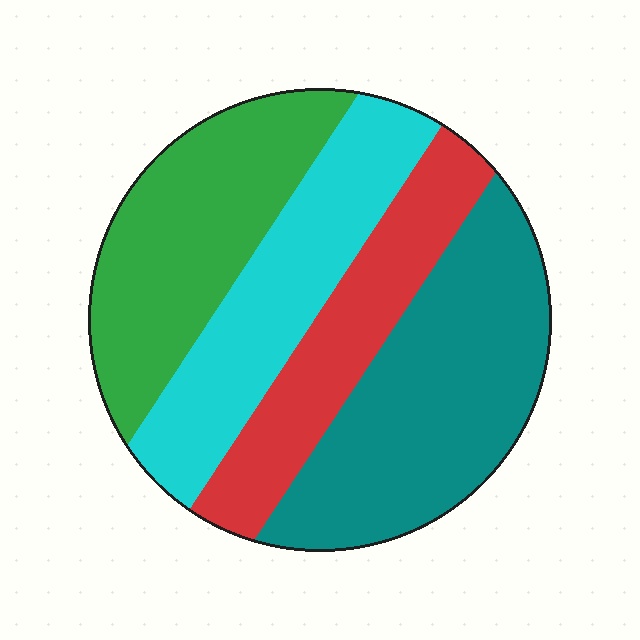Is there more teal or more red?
Teal.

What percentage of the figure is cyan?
Cyan takes up about one quarter (1/4) of the figure.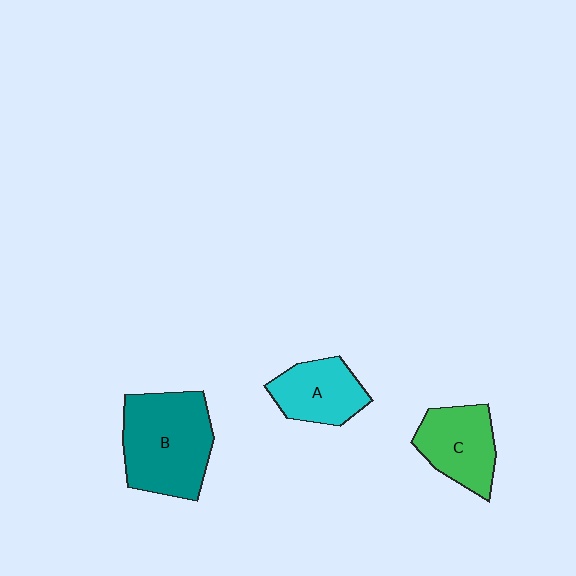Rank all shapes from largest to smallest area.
From largest to smallest: B (teal), C (green), A (cyan).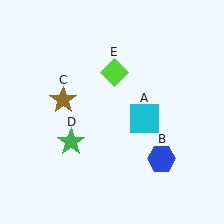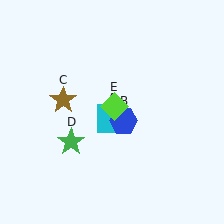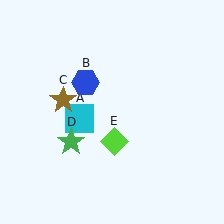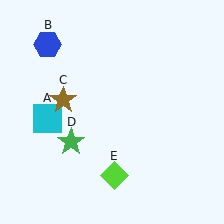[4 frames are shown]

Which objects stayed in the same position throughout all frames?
Brown star (object C) and green star (object D) remained stationary.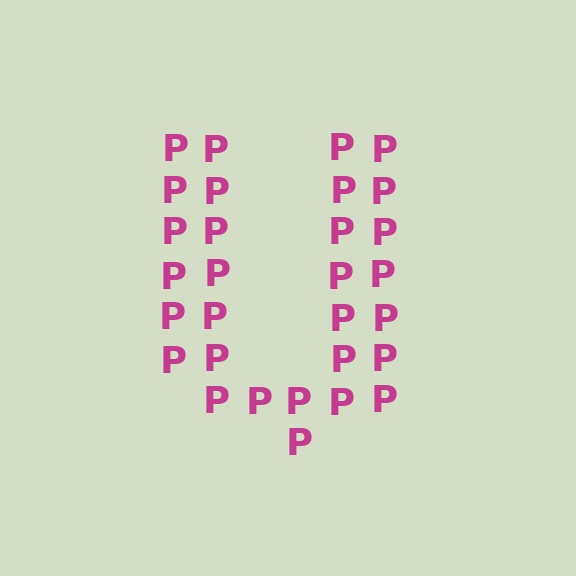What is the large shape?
The large shape is the letter U.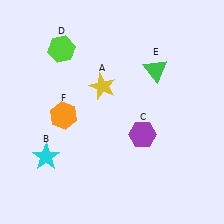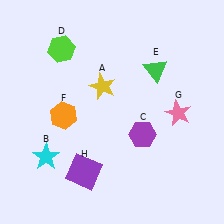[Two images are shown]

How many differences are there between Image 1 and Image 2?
There are 2 differences between the two images.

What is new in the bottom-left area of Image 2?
A purple square (H) was added in the bottom-left area of Image 2.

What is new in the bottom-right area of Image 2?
A pink star (G) was added in the bottom-right area of Image 2.